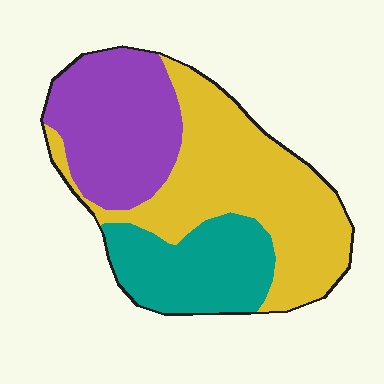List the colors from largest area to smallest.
From largest to smallest: yellow, purple, teal.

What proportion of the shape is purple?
Purple takes up between a quarter and a half of the shape.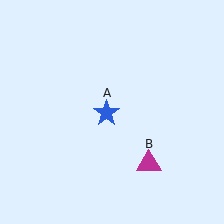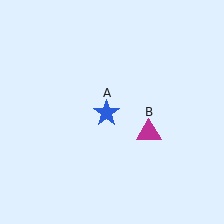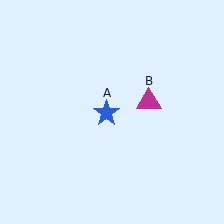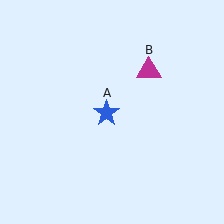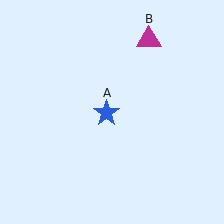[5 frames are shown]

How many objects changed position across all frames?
1 object changed position: magenta triangle (object B).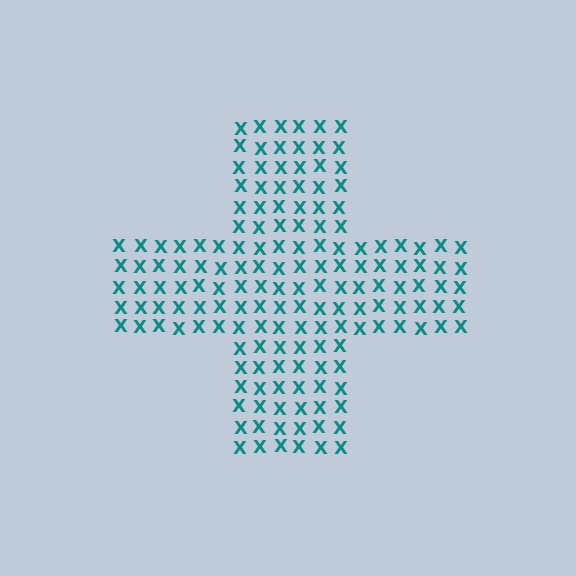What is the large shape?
The large shape is a cross.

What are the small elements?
The small elements are letter X's.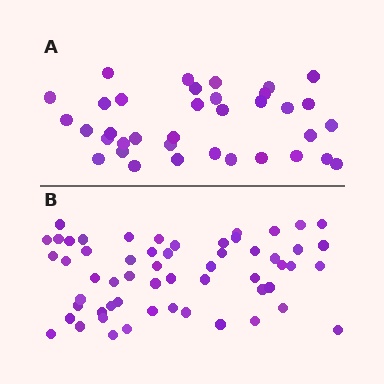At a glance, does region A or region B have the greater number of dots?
Region B (the bottom region) has more dots.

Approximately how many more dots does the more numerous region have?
Region B has approximately 20 more dots than region A.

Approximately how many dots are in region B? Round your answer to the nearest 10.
About 60 dots. (The exact count is 57, which rounds to 60.)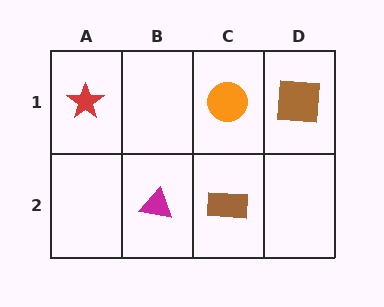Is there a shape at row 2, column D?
No, that cell is empty.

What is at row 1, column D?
A brown square.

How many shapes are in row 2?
2 shapes.